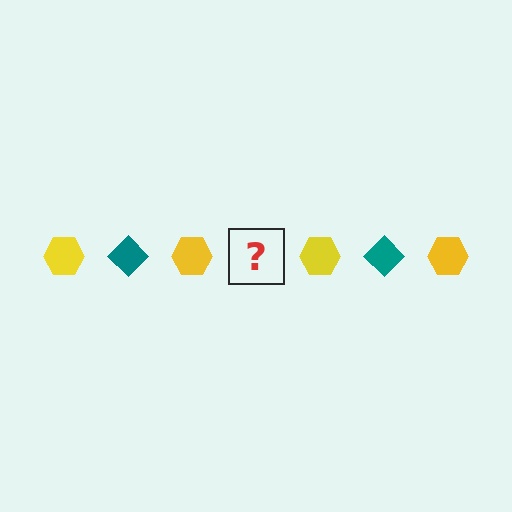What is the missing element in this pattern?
The missing element is a teal diamond.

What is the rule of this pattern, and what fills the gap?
The rule is that the pattern alternates between yellow hexagon and teal diamond. The gap should be filled with a teal diamond.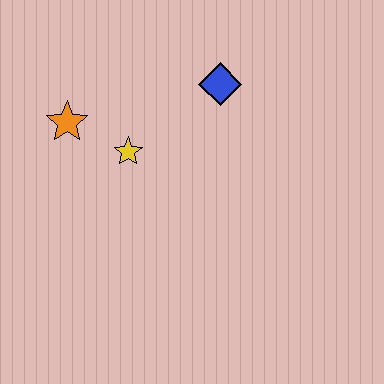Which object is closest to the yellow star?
The orange star is closest to the yellow star.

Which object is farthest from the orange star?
The blue diamond is farthest from the orange star.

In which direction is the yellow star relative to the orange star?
The yellow star is to the right of the orange star.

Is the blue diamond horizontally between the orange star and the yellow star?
No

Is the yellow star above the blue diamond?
No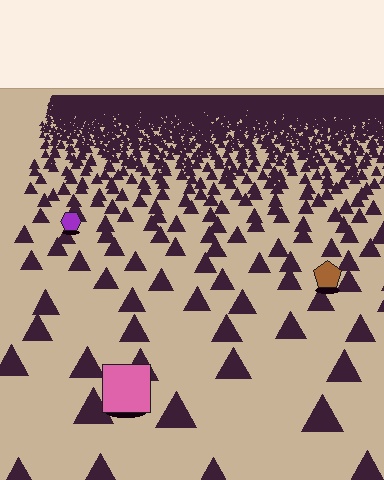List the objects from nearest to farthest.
From nearest to farthest: the pink square, the brown pentagon, the purple hexagon.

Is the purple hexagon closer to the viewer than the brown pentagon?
No. The brown pentagon is closer — you can tell from the texture gradient: the ground texture is coarser near it.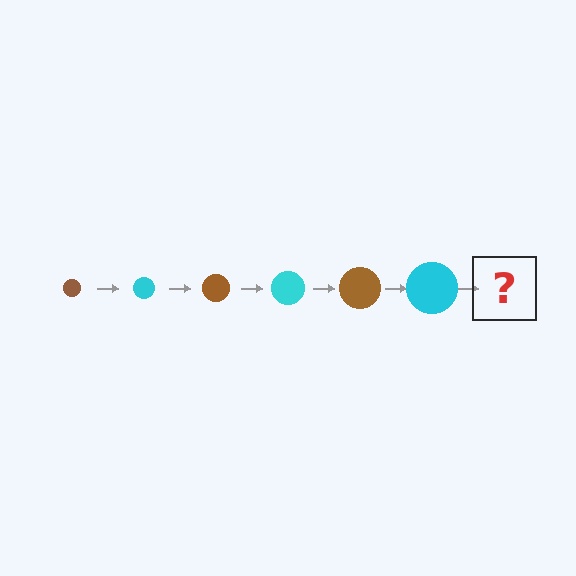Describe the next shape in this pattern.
It should be a brown circle, larger than the previous one.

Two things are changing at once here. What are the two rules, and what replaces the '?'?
The two rules are that the circle grows larger each step and the color cycles through brown and cyan. The '?' should be a brown circle, larger than the previous one.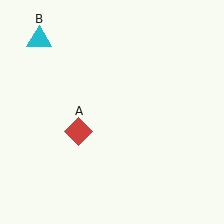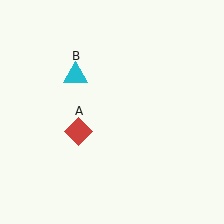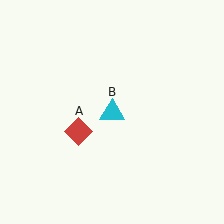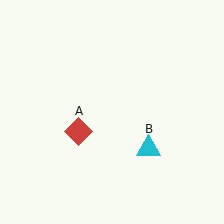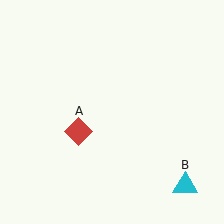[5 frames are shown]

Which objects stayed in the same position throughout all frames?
Red diamond (object A) remained stationary.